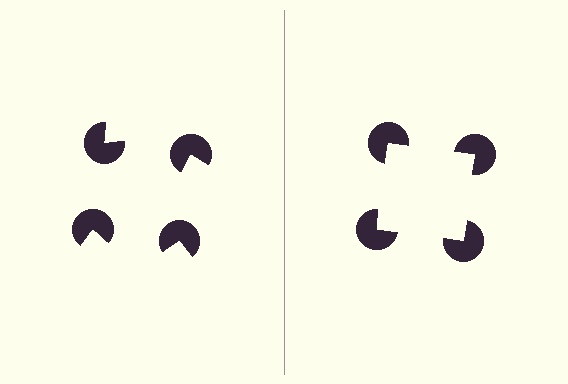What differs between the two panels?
The pac-man discs are positioned identically on both sides; only the wedge orientations differ. On the right they align to a square; on the left they are misaligned.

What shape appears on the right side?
An illusory square.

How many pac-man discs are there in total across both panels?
8 — 4 on each side.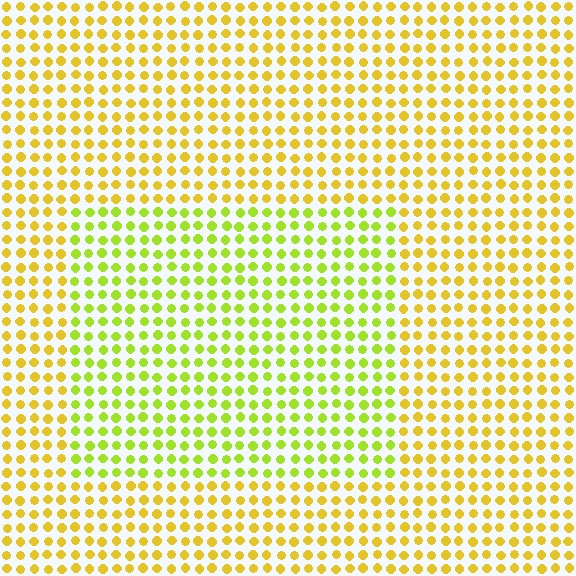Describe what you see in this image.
The image is filled with small yellow elements in a uniform arrangement. A rectangle-shaped region is visible where the elements are tinted to a slightly different hue, forming a subtle color boundary.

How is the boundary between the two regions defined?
The boundary is defined purely by a slight shift in hue (about 32 degrees). Spacing, size, and orientation are identical on both sides.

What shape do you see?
I see a rectangle.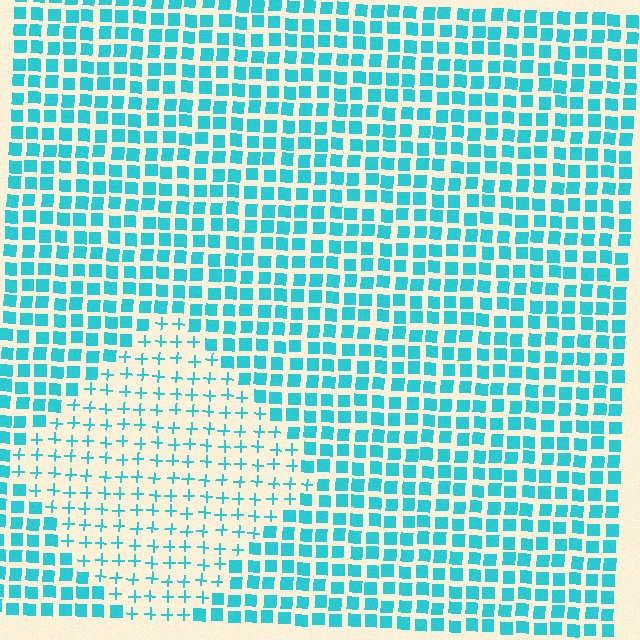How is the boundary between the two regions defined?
The boundary is defined by a change in element shape: plus signs inside vs. squares outside. All elements share the same color and spacing.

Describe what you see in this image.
The image is filled with small cyan elements arranged in a uniform grid. A diamond-shaped region contains plus signs, while the surrounding area contains squares. The boundary is defined purely by the change in element shape.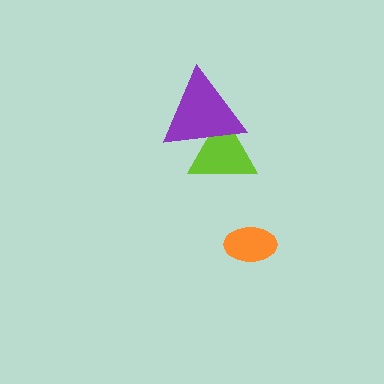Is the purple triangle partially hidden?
No, no other shape covers it.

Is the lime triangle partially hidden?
Yes, it is partially covered by another shape.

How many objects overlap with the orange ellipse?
0 objects overlap with the orange ellipse.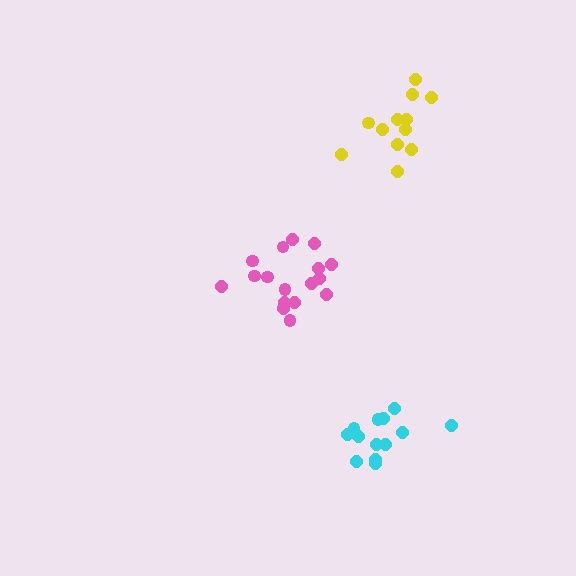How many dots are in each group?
Group 1: 12 dots, Group 2: 13 dots, Group 3: 17 dots (42 total).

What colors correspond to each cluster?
The clusters are colored: yellow, cyan, pink.